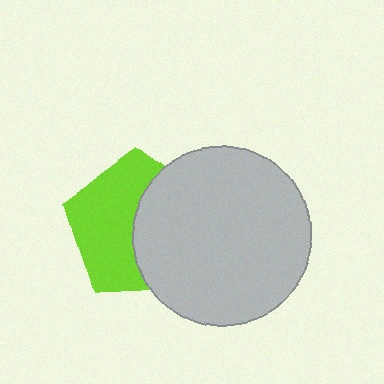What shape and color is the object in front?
The object in front is a light gray circle.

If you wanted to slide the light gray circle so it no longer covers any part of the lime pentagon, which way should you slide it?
Slide it right — that is the most direct way to separate the two shapes.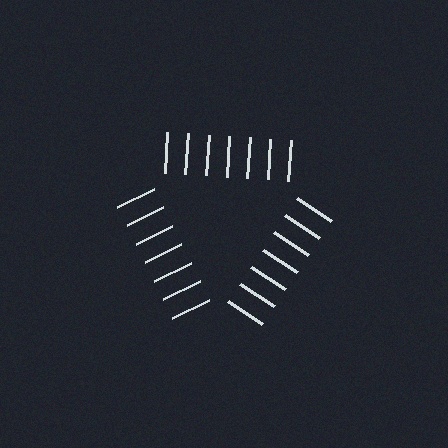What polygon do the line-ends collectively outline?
An illusory triangle — the line segments terminate on its edges but no continuous stroke is drawn.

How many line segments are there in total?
21 — 7 along each of the 3 edges.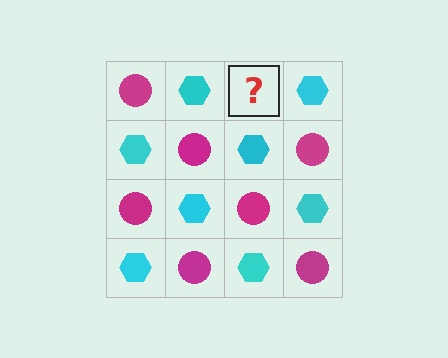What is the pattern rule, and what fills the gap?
The rule is that it alternates magenta circle and cyan hexagon in a checkerboard pattern. The gap should be filled with a magenta circle.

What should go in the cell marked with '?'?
The missing cell should contain a magenta circle.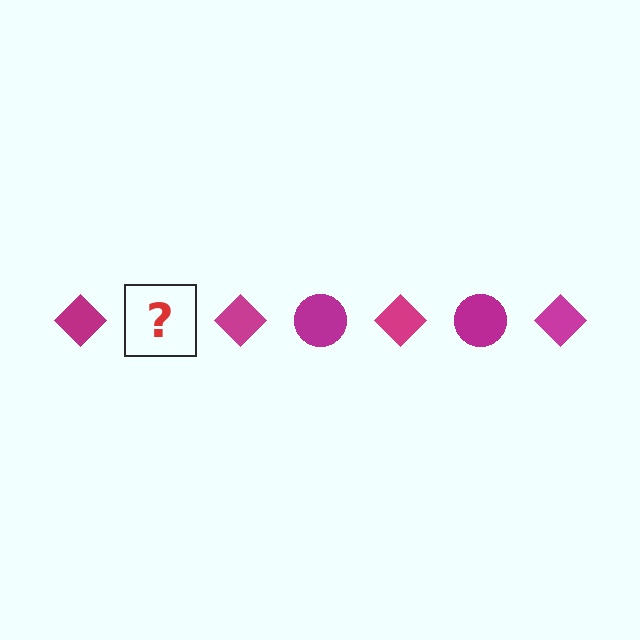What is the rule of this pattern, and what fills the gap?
The rule is that the pattern cycles through diamond, circle shapes in magenta. The gap should be filled with a magenta circle.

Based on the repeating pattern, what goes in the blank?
The blank should be a magenta circle.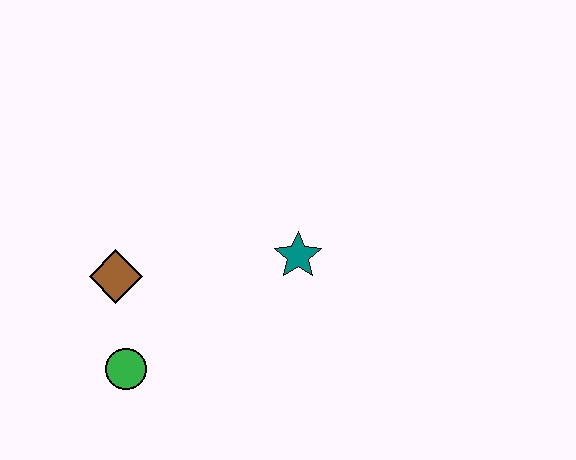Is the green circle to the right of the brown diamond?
Yes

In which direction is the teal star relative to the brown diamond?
The teal star is to the right of the brown diamond.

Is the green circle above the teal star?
No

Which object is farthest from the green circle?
The teal star is farthest from the green circle.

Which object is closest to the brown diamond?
The green circle is closest to the brown diamond.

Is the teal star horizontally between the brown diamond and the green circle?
No